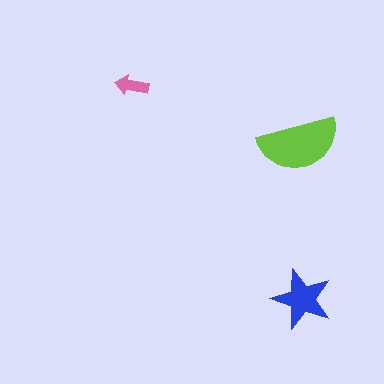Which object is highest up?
The pink arrow is topmost.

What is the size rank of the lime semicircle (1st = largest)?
1st.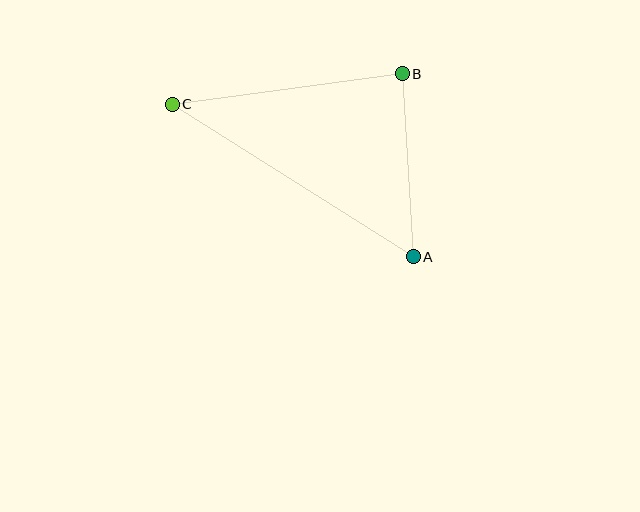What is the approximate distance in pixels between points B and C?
The distance between B and C is approximately 232 pixels.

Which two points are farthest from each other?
Points A and C are farthest from each other.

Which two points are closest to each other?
Points A and B are closest to each other.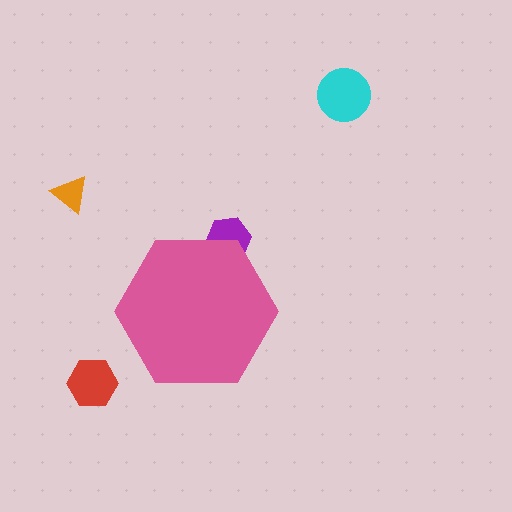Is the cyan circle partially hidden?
No, the cyan circle is fully visible.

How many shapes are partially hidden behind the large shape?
1 shape is partially hidden.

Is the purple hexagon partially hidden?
Yes, the purple hexagon is partially hidden behind the pink hexagon.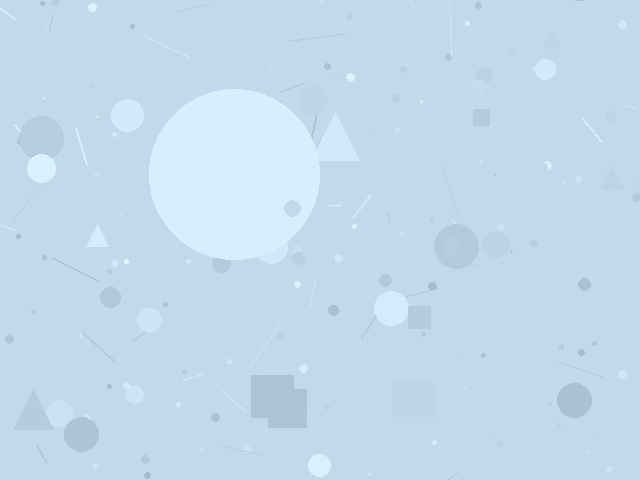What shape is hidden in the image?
A circle is hidden in the image.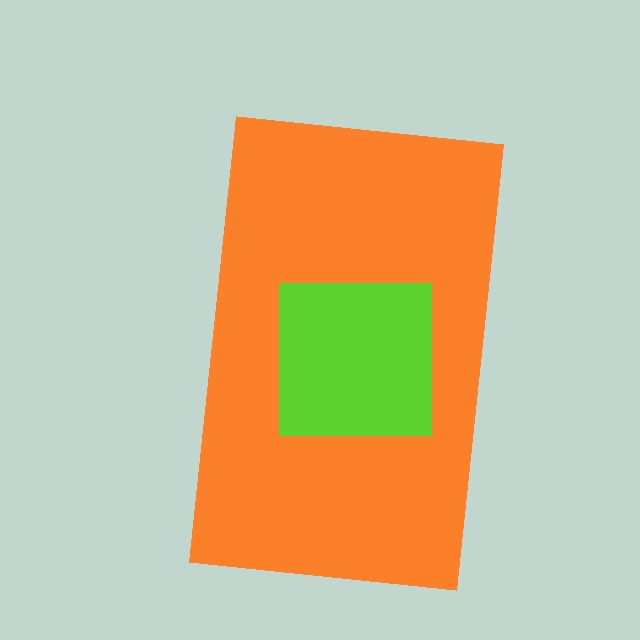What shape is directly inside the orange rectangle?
The lime square.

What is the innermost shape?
The lime square.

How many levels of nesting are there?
2.